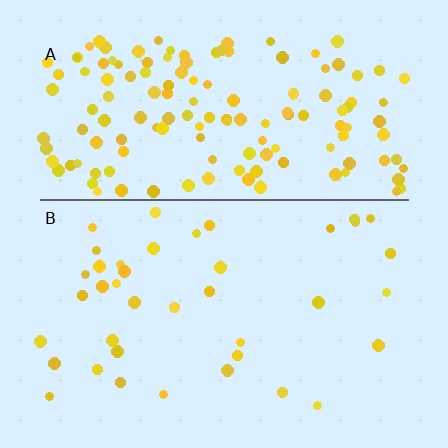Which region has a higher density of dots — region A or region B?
A (the top).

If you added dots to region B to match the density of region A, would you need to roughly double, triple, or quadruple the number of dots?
Approximately quadruple.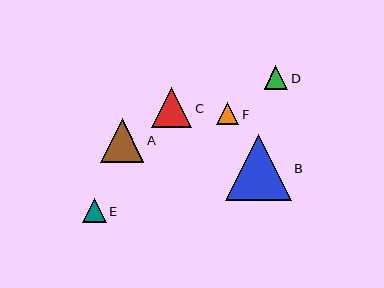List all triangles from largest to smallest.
From largest to smallest: B, A, C, E, D, F.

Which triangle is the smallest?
Triangle F is the smallest with a size of approximately 22 pixels.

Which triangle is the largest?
Triangle B is the largest with a size of approximately 66 pixels.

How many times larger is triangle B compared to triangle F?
Triangle B is approximately 3.0 times the size of triangle F.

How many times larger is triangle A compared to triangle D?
Triangle A is approximately 1.8 times the size of triangle D.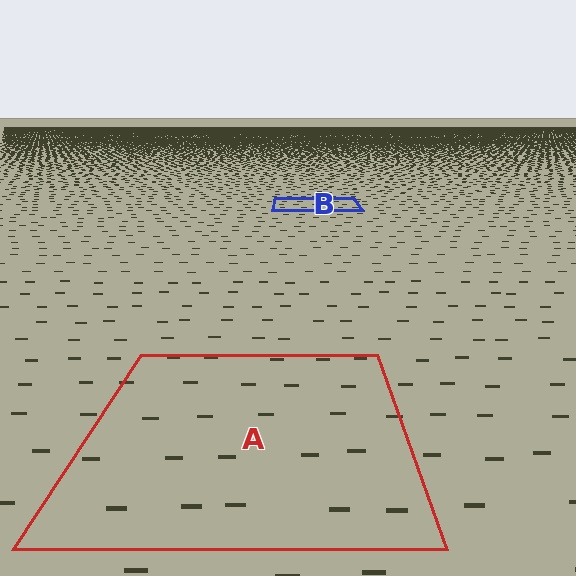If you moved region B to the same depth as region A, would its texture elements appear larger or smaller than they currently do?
They would appear larger. At a closer depth, the same texture elements are projected at a bigger on-screen size.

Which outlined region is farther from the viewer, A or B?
Region B is farther from the viewer — the texture elements inside it appear smaller and more densely packed.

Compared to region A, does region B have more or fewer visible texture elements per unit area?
Region B has more texture elements per unit area — they are packed more densely because it is farther away.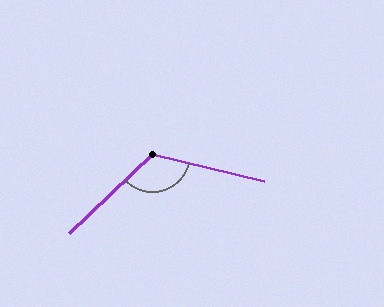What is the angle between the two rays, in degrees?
Approximately 123 degrees.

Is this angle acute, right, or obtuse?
It is obtuse.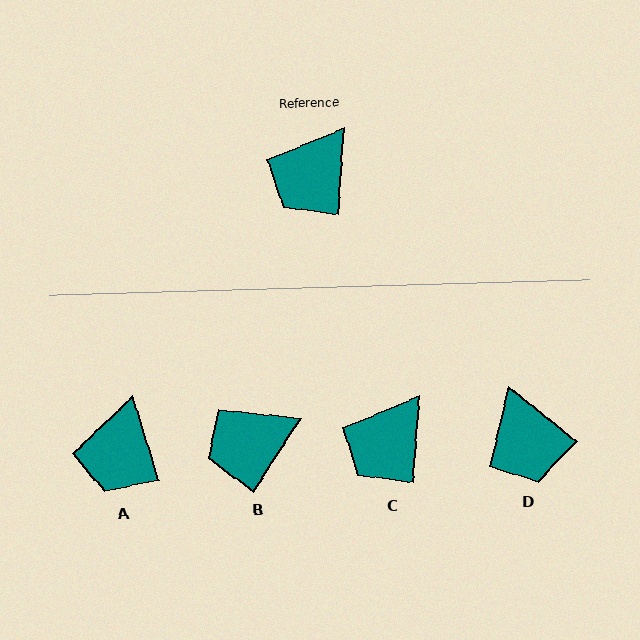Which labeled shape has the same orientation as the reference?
C.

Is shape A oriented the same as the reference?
No, it is off by about 21 degrees.